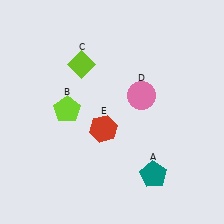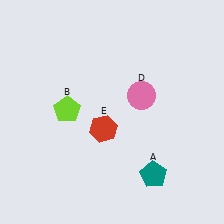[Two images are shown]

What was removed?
The lime diamond (C) was removed in Image 2.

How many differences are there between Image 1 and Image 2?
There is 1 difference between the two images.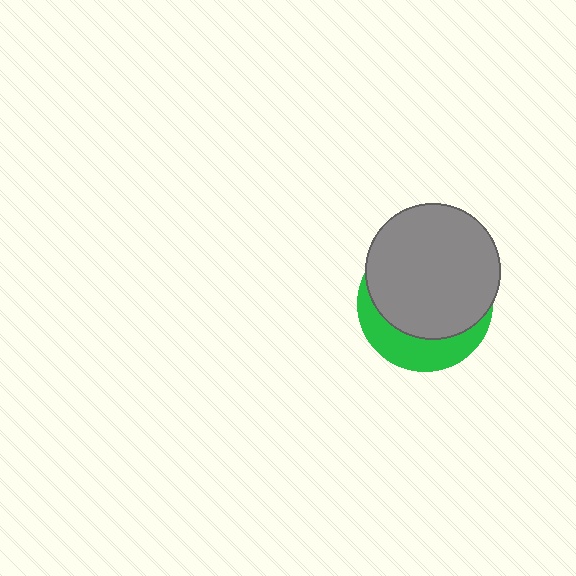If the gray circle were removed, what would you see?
You would see the complete green circle.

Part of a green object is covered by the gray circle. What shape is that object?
It is a circle.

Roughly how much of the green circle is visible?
A small part of it is visible (roughly 31%).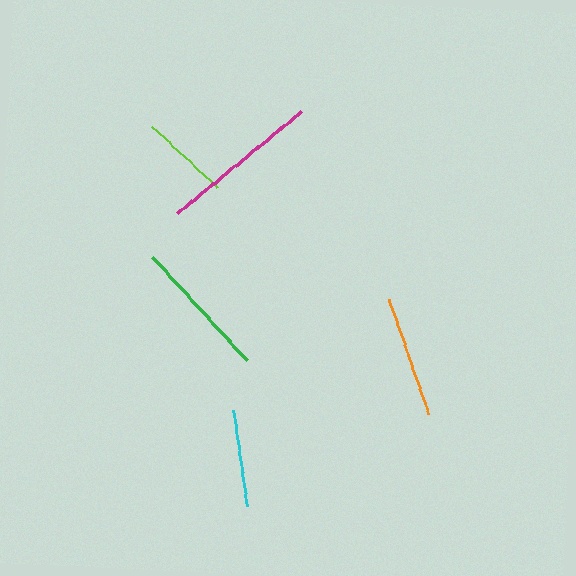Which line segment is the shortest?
The lime line is the shortest at approximately 89 pixels.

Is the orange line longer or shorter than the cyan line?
The orange line is longer than the cyan line.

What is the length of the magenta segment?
The magenta segment is approximately 160 pixels long.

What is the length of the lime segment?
The lime segment is approximately 89 pixels long.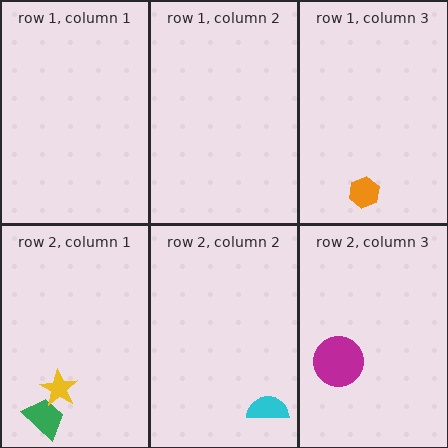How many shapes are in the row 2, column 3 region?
1.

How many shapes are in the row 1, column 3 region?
1.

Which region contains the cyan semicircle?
The row 2, column 2 region.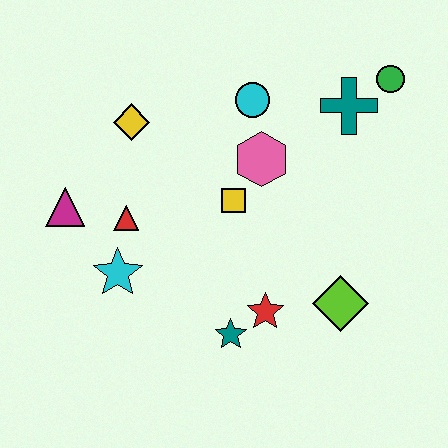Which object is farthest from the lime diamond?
The magenta triangle is farthest from the lime diamond.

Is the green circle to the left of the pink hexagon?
No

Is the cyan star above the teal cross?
No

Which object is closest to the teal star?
The red star is closest to the teal star.